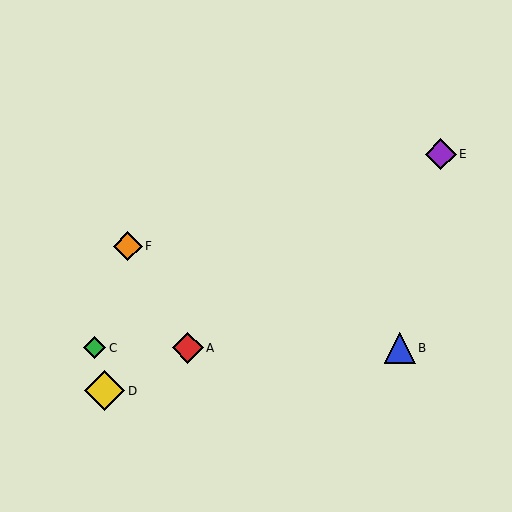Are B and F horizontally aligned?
No, B is at y≈348 and F is at y≈246.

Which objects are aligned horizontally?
Objects A, B, C are aligned horizontally.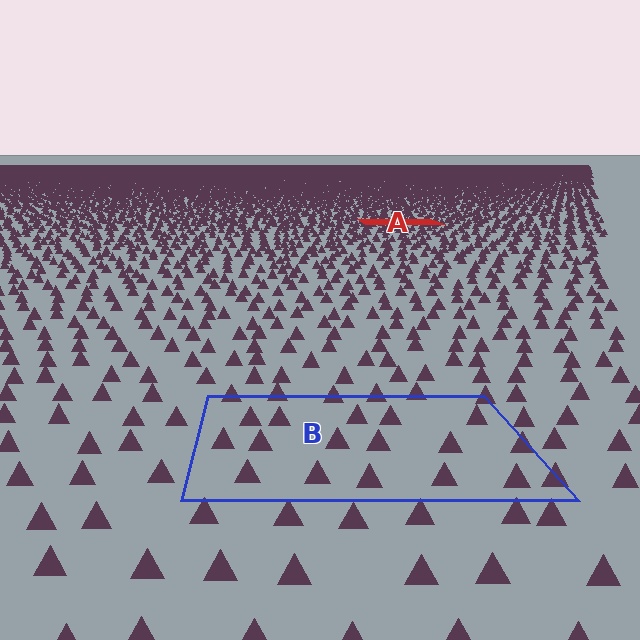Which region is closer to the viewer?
Region B is closer. The texture elements there are larger and more spread out.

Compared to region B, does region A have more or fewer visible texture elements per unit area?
Region A has more texture elements per unit area — they are packed more densely because it is farther away.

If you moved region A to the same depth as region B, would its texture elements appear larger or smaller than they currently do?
They would appear larger. At a closer depth, the same texture elements are projected at a bigger on-screen size.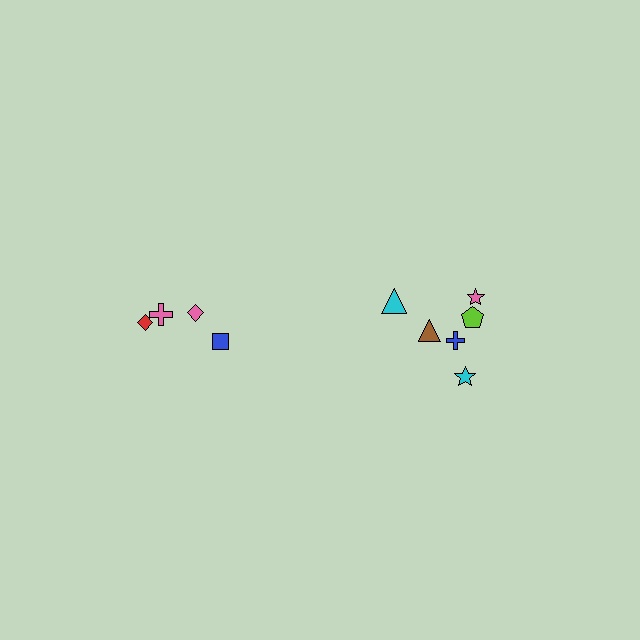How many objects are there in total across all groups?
There are 10 objects.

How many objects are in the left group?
There are 4 objects.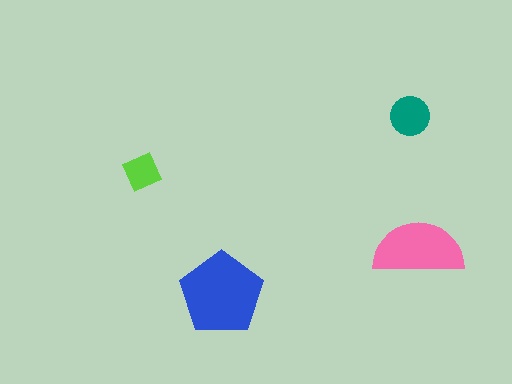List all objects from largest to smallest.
The blue pentagon, the pink semicircle, the teal circle, the lime diamond.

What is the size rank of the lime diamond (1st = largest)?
4th.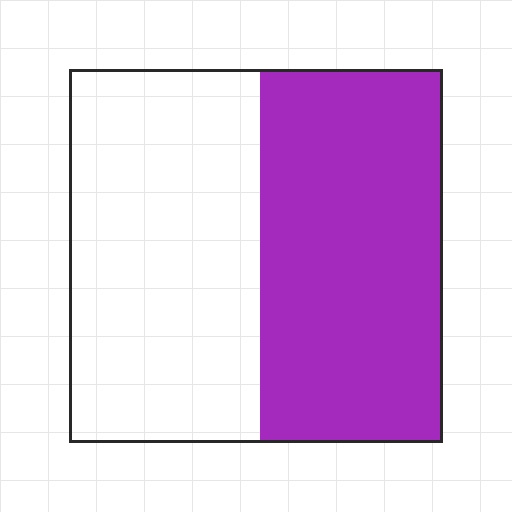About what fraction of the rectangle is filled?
About one half (1/2).